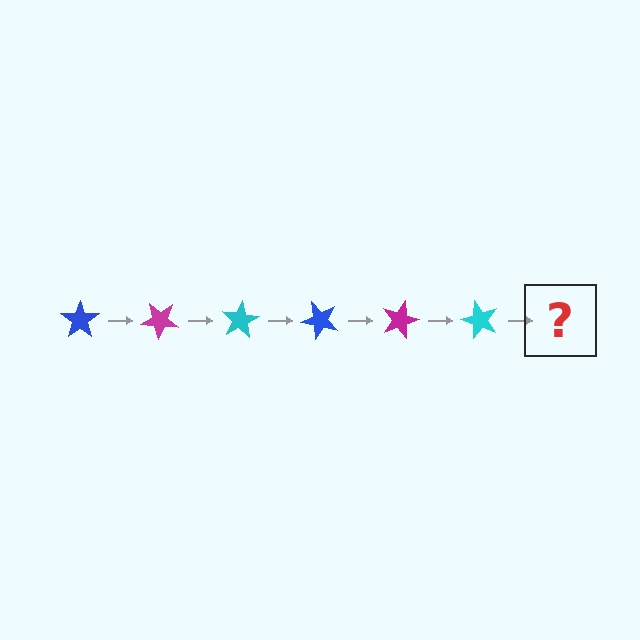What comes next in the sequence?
The next element should be a blue star, rotated 240 degrees from the start.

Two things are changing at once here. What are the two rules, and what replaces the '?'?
The two rules are that it rotates 40 degrees each step and the color cycles through blue, magenta, and cyan. The '?' should be a blue star, rotated 240 degrees from the start.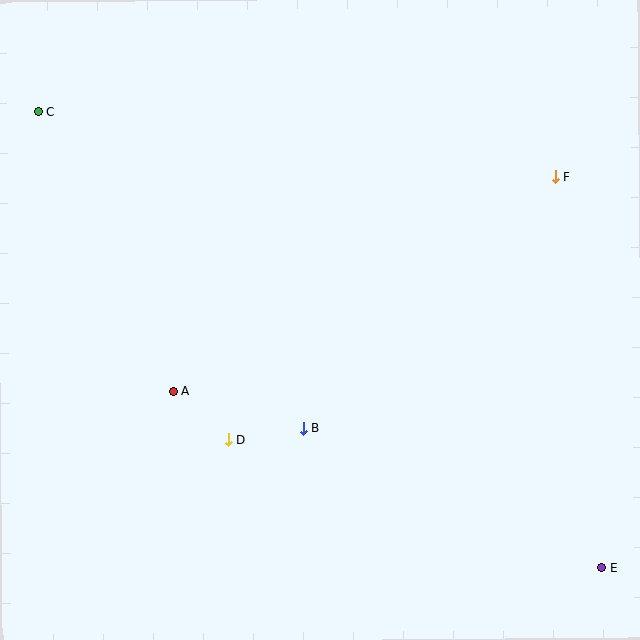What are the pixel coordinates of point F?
Point F is at (555, 177).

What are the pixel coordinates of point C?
Point C is at (39, 112).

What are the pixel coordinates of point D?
Point D is at (228, 439).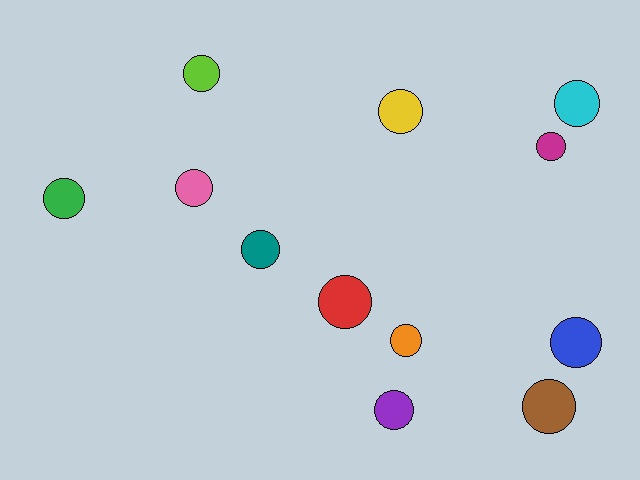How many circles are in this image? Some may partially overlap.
There are 12 circles.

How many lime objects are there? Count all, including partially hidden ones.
There is 1 lime object.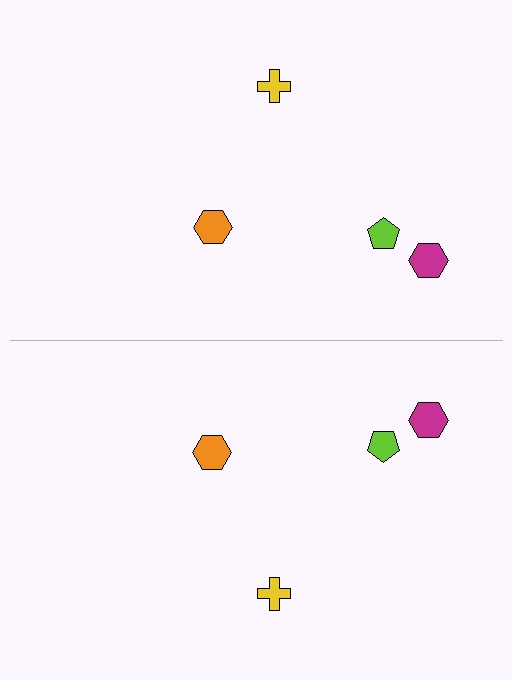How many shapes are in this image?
There are 8 shapes in this image.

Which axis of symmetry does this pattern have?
The pattern has a horizontal axis of symmetry running through the center of the image.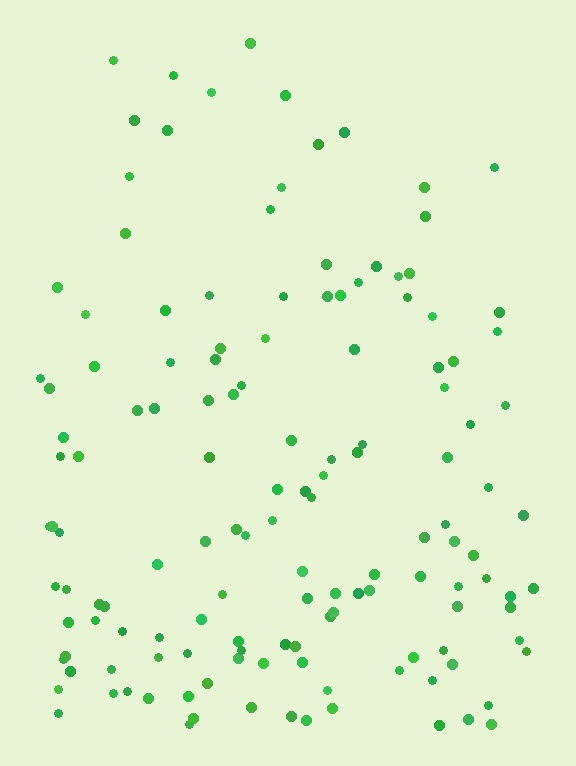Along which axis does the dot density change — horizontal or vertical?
Vertical.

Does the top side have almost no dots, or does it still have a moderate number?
Still a moderate number, just noticeably fewer than the bottom.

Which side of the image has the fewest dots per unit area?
The top.